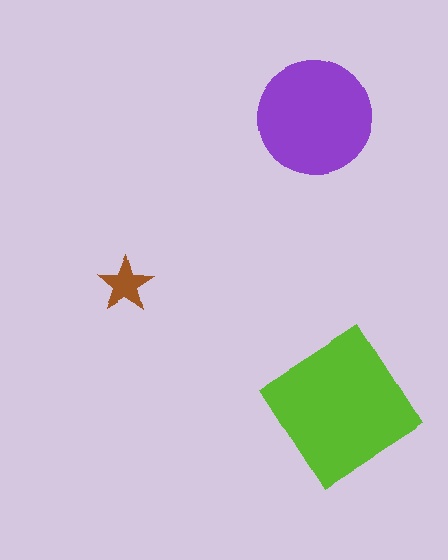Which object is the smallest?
The brown star.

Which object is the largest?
The lime diamond.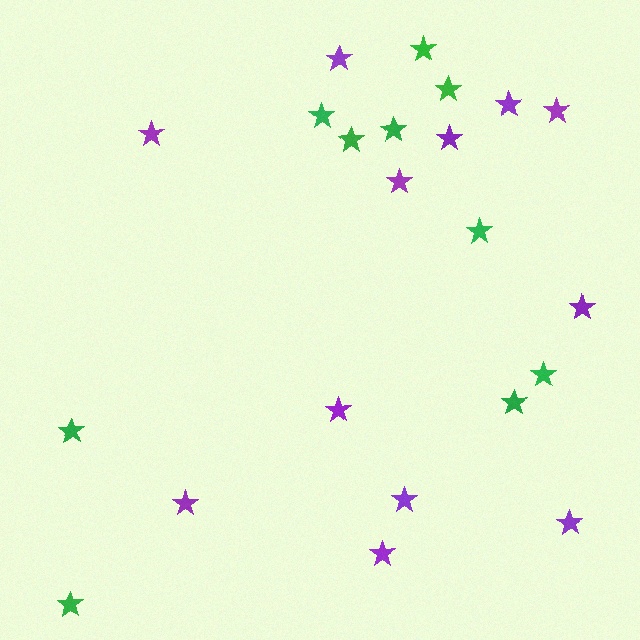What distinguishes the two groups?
There are 2 groups: one group of green stars (10) and one group of purple stars (12).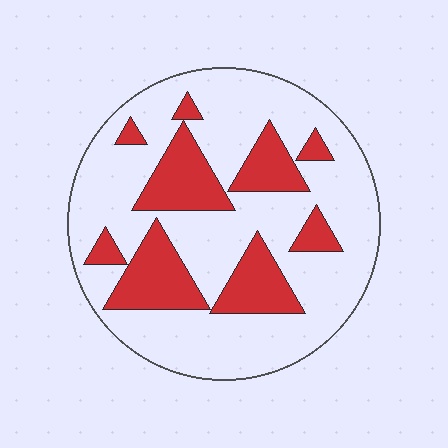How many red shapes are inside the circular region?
9.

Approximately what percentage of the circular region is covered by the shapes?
Approximately 25%.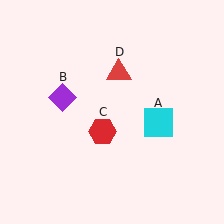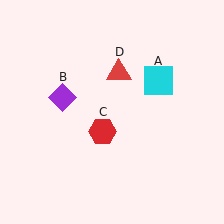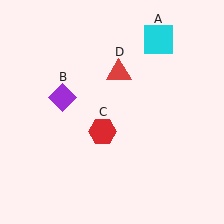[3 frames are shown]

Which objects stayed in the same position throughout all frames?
Purple diamond (object B) and red hexagon (object C) and red triangle (object D) remained stationary.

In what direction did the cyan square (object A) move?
The cyan square (object A) moved up.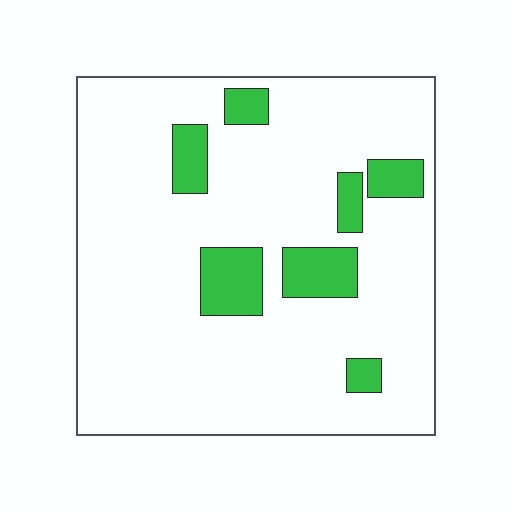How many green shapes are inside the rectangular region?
7.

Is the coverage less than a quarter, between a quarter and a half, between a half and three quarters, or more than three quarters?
Less than a quarter.